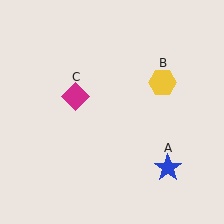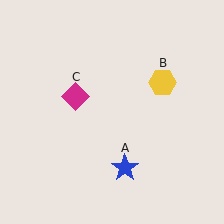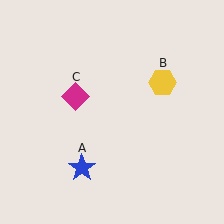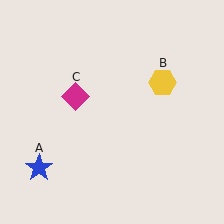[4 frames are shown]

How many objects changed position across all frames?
1 object changed position: blue star (object A).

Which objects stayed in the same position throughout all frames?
Yellow hexagon (object B) and magenta diamond (object C) remained stationary.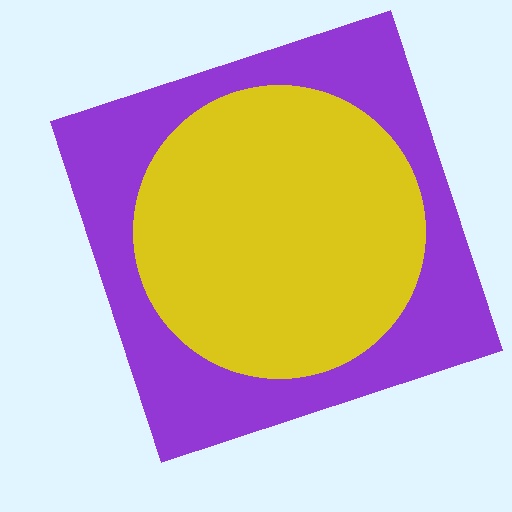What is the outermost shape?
The purple square.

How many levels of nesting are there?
2.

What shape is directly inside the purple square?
The yellow circle.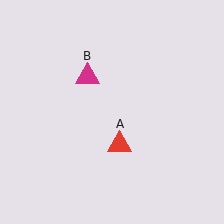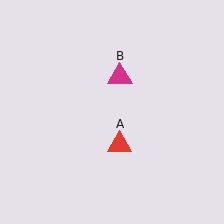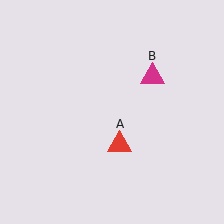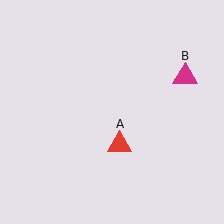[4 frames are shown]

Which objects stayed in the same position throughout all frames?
Red triangle (object A) remained stationary.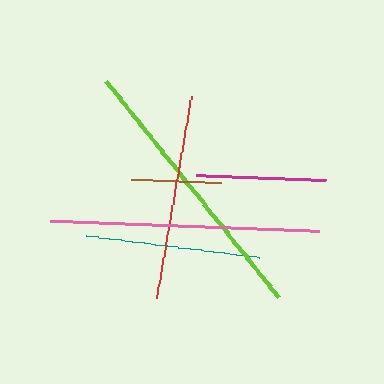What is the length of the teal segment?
The teal segment is approximately 173 pixels long.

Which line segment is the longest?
The lime line is the longest at approximately 278 pixels.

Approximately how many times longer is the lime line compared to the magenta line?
The lime line is approximately 2.1 times the length of the magenta line.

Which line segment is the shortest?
The brown line is the shortest at approximately 90 pixels.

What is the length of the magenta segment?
The magenta segment is approximately 130 pixels long.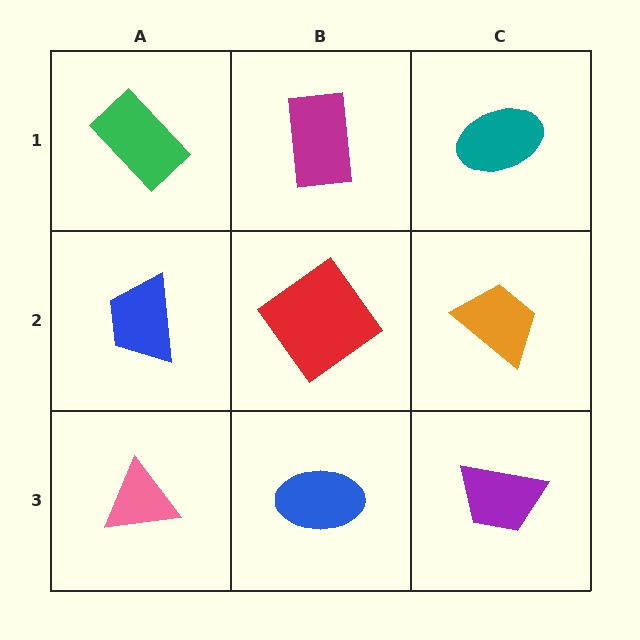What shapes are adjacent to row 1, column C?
An orange trapezoid (row 2, column C), a magenta rectangle (row 1, column B).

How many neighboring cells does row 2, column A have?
3.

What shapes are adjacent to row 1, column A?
A blue trapezoid (row 2, column A), a magenta rectangle (row 1, column B).